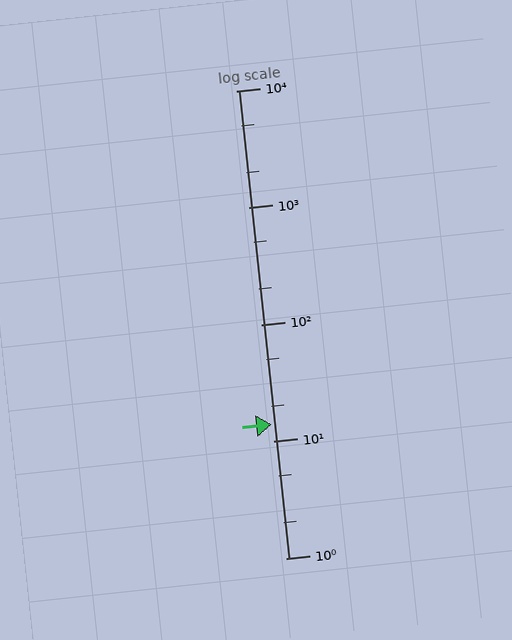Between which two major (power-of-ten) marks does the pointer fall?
The pointer is between 10 and 100.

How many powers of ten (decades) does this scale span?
The scale spans 4 decades, from 1 to 10000.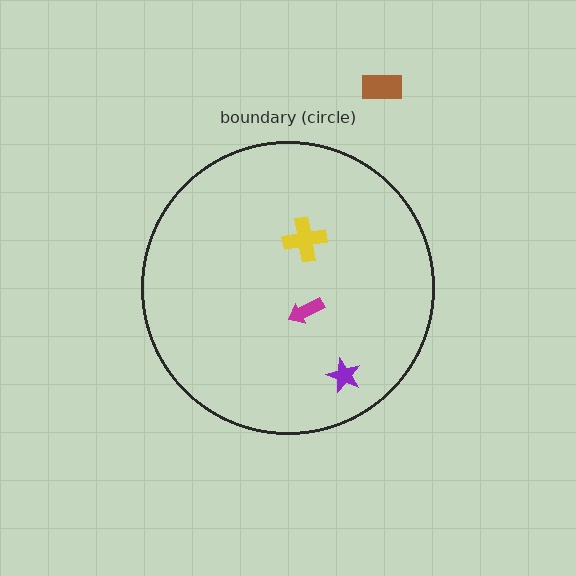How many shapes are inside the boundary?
3 inside, 1 outside.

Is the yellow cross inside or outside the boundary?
Inside.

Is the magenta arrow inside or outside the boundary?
Inside.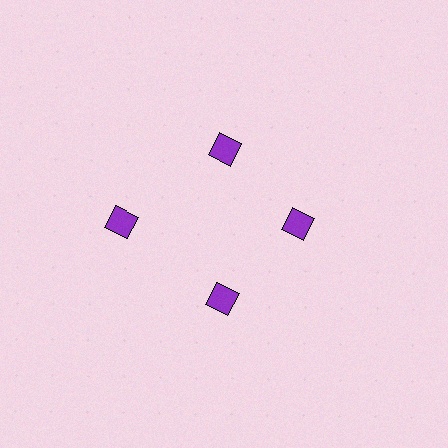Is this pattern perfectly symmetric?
No. The 4 purple squares are arranged in a ring, but one element near the 9 o'clock position is pushed outward from the center, breaking the 4-fold rotational symmetry.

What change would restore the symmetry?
The symmetry would be restored by moving it inward, back onto the ring so that all 4 squares sit at equal angles and equal distance from the center.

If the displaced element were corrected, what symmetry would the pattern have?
It would have 4-fold rotational symmetry — the pattern would map onto itself every 90 degrees.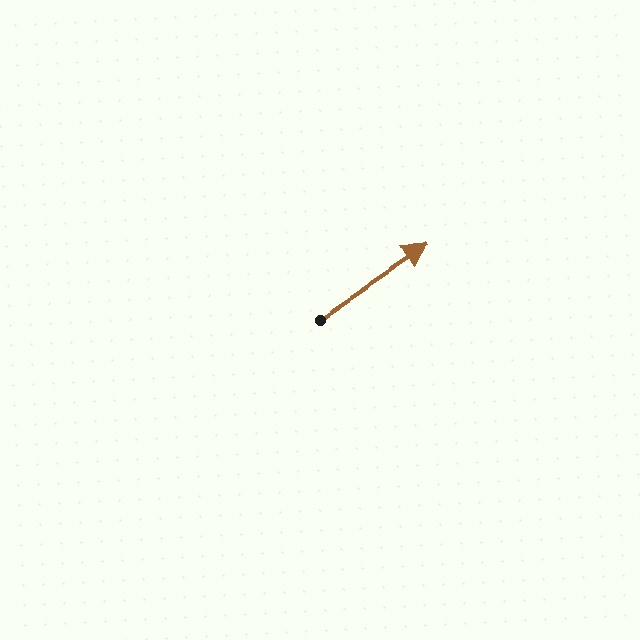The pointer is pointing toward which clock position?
Roughly 2 o'clock.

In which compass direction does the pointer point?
Northeast.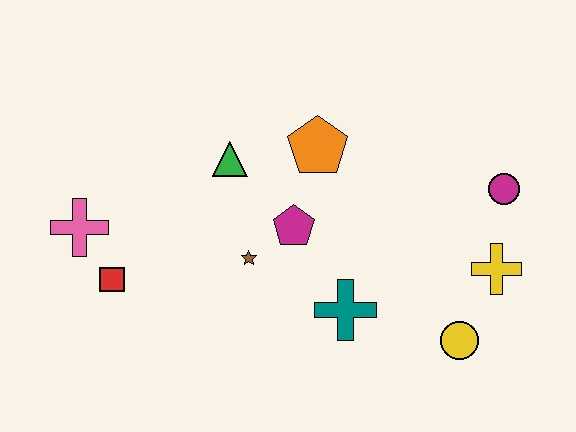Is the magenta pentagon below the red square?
No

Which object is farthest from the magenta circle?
The pink cross is farthest from the magenta circle.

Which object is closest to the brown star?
The magenta pentagon is closest to the brown star.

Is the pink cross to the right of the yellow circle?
No